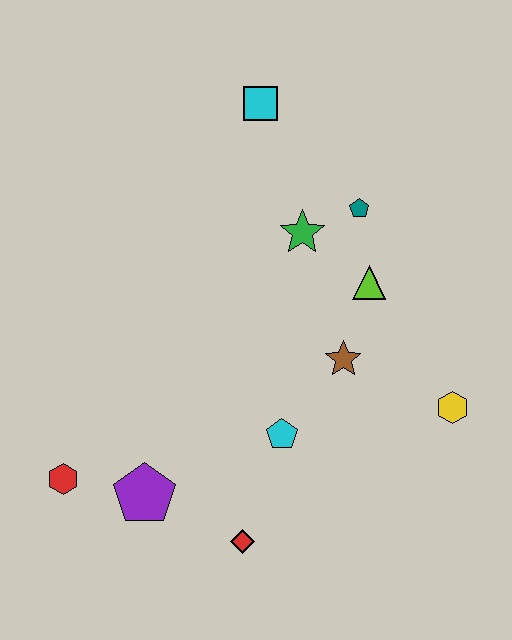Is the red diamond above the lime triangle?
No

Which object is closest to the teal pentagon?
The green star is closest to the teal pentagon.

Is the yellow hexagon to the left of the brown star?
No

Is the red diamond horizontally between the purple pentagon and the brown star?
Yes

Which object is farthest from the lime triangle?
The red hexagon is farthest from the lime triangle.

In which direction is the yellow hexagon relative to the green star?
The yellow hexagon is below the green star.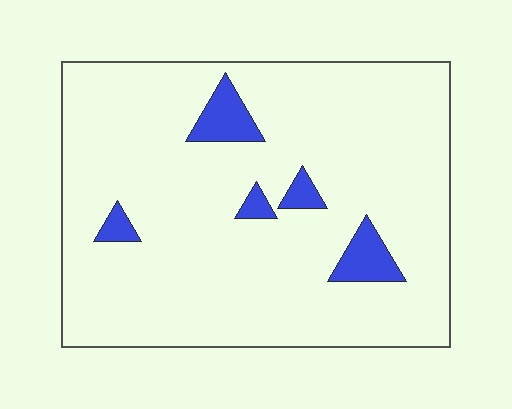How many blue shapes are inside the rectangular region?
5.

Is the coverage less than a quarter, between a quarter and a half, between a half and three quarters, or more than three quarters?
Less than a quarter.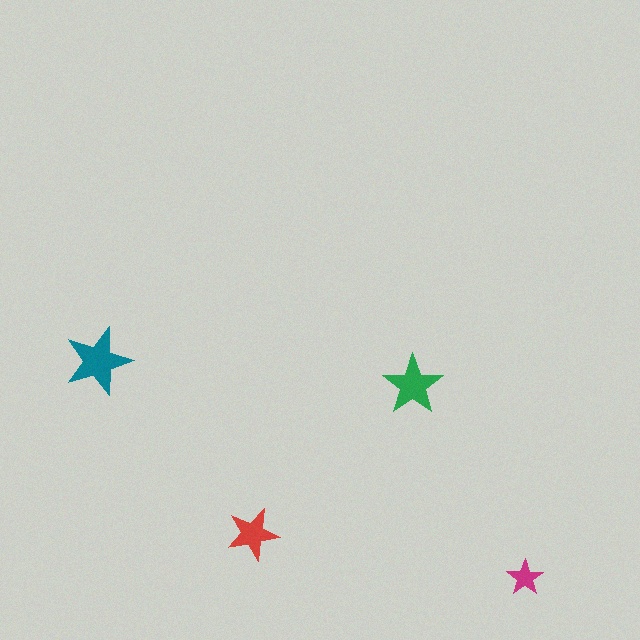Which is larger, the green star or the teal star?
The teal one.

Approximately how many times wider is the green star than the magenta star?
About 1.5 times wider.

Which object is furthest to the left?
The teal star is leftmost.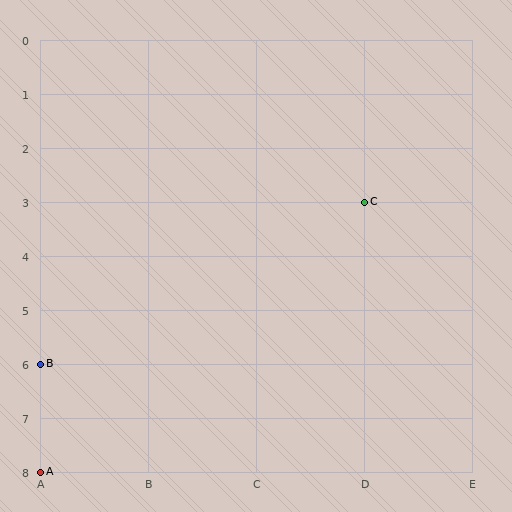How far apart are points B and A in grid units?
Points B and A are 2 rows apart.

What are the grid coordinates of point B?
Point B is at grid coordinates (A, 6).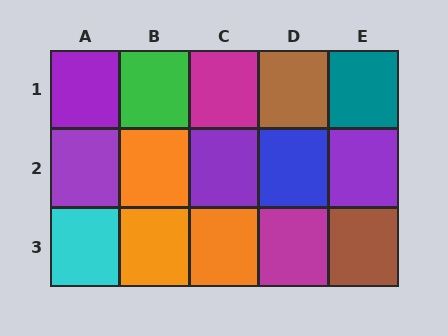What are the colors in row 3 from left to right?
Cyan, orange, orange, magenta, brown.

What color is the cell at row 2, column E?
Purple.